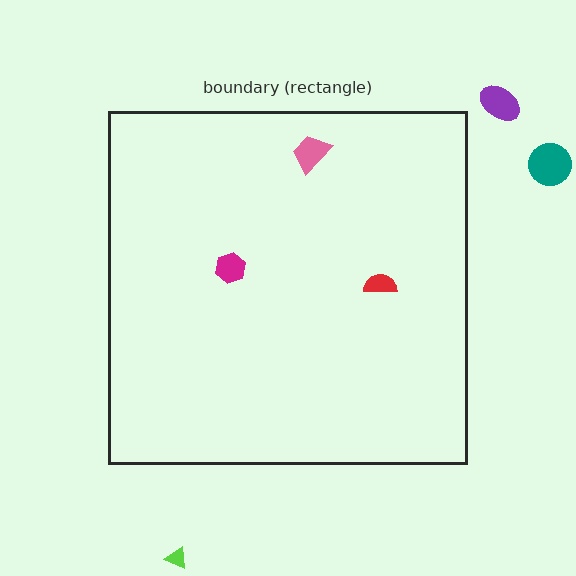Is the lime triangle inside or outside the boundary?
Outside.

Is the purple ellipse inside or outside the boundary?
Outside.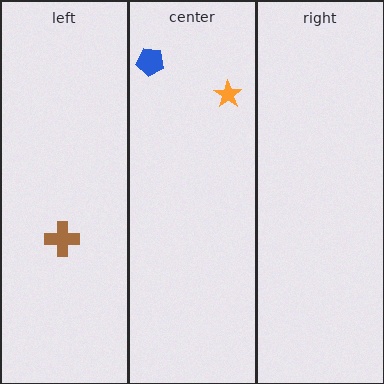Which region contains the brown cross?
The left region.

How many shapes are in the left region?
1.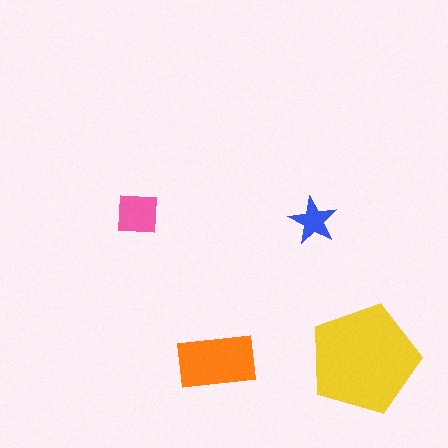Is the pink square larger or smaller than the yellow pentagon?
Smaller.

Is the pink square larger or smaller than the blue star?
Larger.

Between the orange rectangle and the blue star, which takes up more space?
The orange rectangle.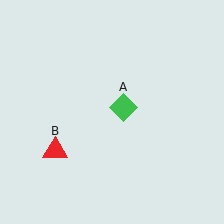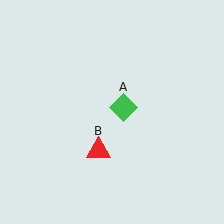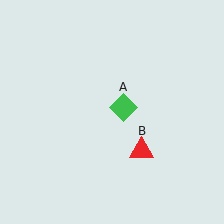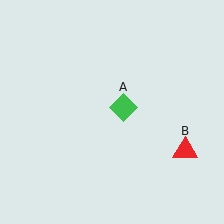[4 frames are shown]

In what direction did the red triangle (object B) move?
The red triangle (object B) moved right.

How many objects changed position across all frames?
1 object changed position: red triangle (object B).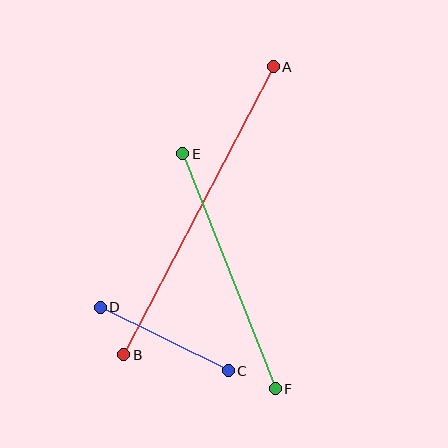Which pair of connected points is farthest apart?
Points A and B are farthest apart.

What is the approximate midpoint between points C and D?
The midpoint is at approximately (164, 339) pixels.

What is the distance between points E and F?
The distance is approximately 252 pixels.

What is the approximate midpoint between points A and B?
The midpoint is at approximately (199, 211) pixels.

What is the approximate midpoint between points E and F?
The midpoint is at approximately (229, 271) pixels.